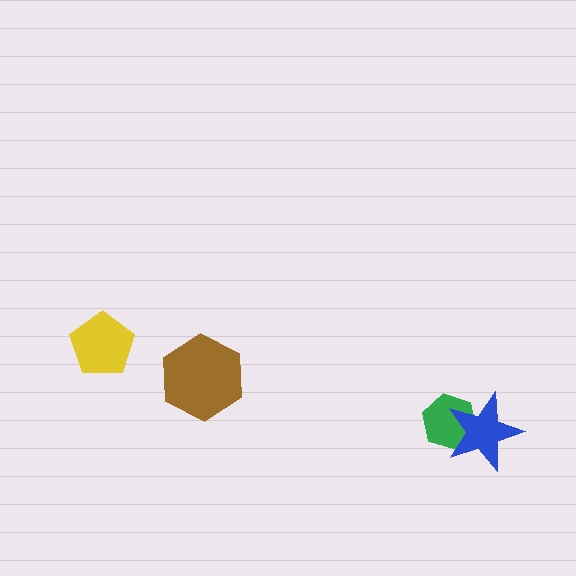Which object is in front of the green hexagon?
The blue star is in front of the green hexagon.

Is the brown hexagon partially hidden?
No, no other shape covers it.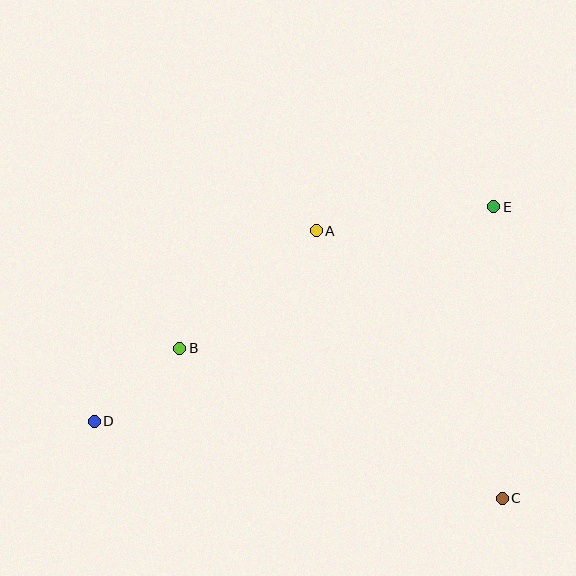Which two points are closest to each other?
Points B and D are closest to each other.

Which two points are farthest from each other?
Points D and E are farthest from each other.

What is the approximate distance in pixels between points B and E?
The distance between B and E is approximately 344 pixels.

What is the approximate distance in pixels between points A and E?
The distance between A and E is approximately 179 pixels.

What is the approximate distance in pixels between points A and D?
The distance between A and D is approximately 293 pixels.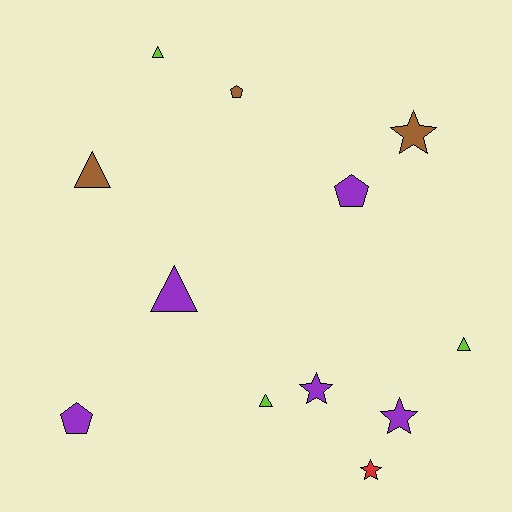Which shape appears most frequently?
Triangle, with 5 objects.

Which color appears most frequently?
Purple, with 5 objects.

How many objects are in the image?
There are 12 objects.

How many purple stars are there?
There are 2 purple stars.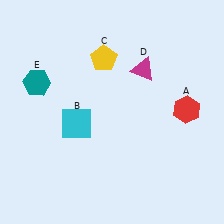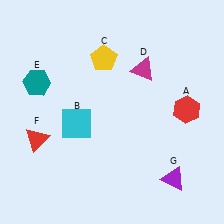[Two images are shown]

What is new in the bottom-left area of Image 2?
A red triangle (F) was added in the bottom-left area of Image 2.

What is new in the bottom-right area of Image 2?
A purple triangle (G) was added in the bottom-right area of Image 2.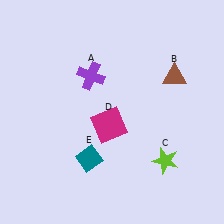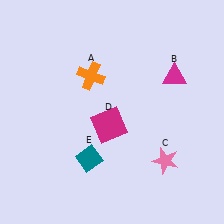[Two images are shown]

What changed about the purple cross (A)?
In Image 1, A is purple. In Image 2, it changed to orange.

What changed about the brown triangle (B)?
In Image 1, B is brown. In Image 2, it changed to magenta.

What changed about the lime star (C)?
In Image 1, C is lime. In Image 2, it changed to pink.